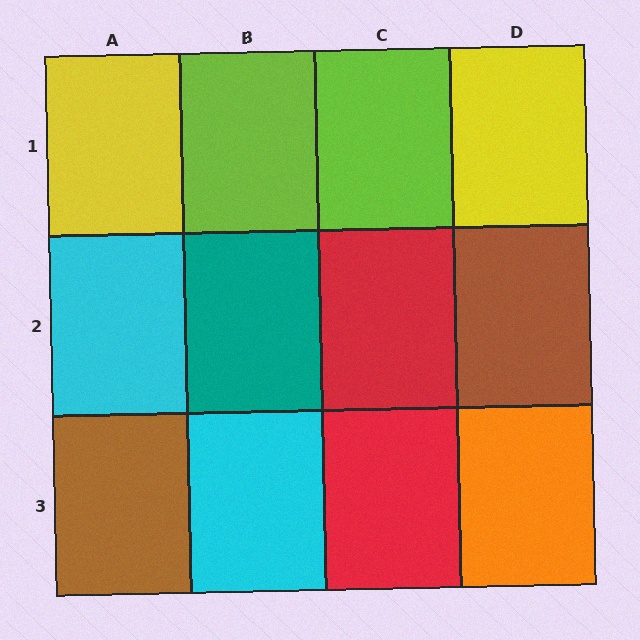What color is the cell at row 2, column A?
Cyan.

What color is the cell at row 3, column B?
Cyan.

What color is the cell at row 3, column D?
Orange.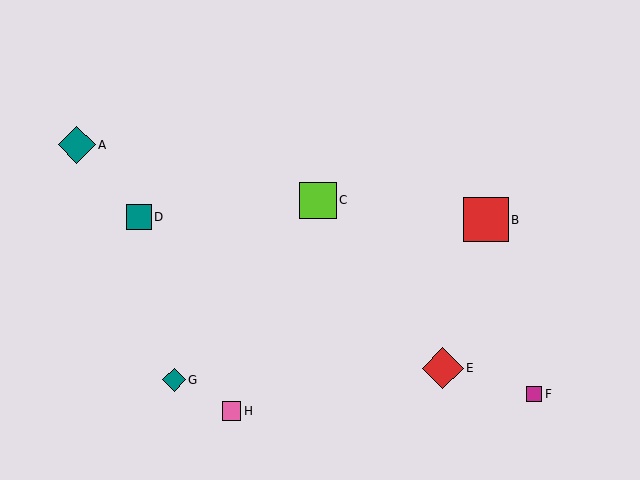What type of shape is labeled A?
Shape A is a teal diamond.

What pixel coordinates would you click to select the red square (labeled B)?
Click at (486, 220) to select the red square B.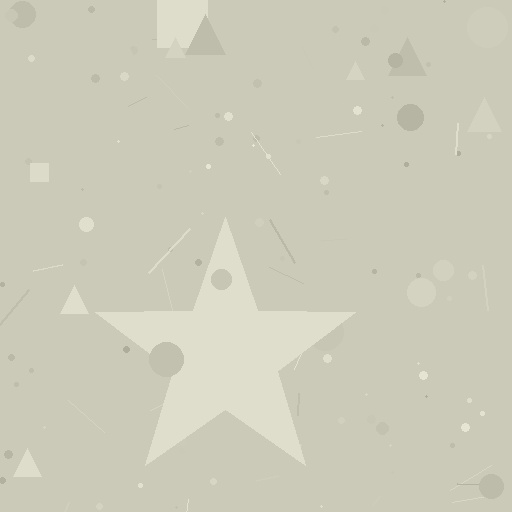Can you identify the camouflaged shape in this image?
The camouflaged shape is a star.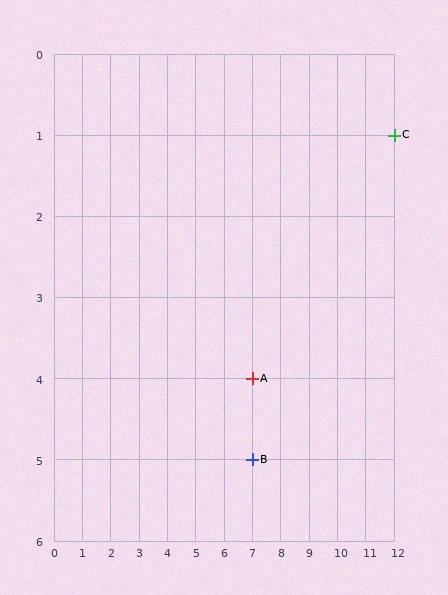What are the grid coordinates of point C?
Point C is at grid coordinates (12, 1).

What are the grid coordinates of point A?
Point A is at grid coordinates (7, 4).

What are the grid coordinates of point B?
Point B is at grid coordinates (7, 5).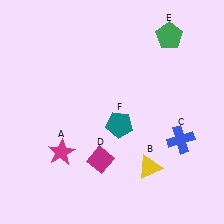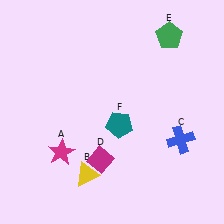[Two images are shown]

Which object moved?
The yellow triangle (B) moved left.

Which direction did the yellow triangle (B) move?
The yellow triangle (B) moved left.